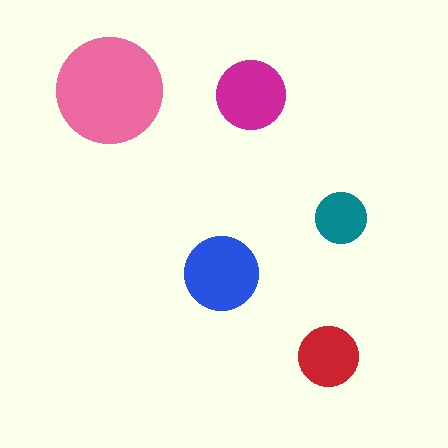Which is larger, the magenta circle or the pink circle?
The pink one.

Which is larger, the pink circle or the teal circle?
The pink one.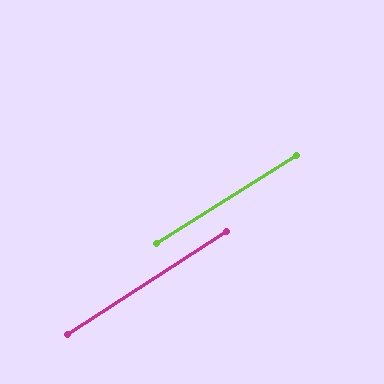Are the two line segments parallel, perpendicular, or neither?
Parallel — their directions differ by only 0.7°.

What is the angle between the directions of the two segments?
Approximately 1 degree.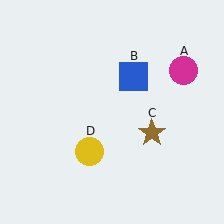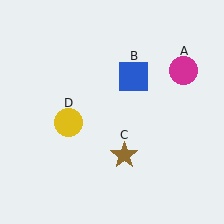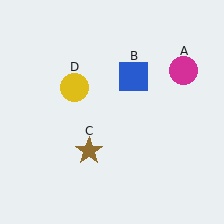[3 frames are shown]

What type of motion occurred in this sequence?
The brown star (object C), yellow circle (object D) rotated clockwise around the center of the scene.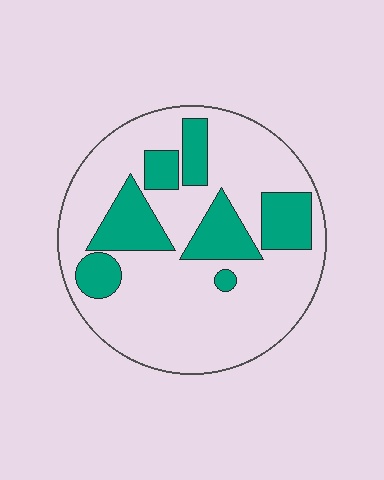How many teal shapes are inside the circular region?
7.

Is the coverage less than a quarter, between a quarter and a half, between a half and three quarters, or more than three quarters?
Between a quarter and a half.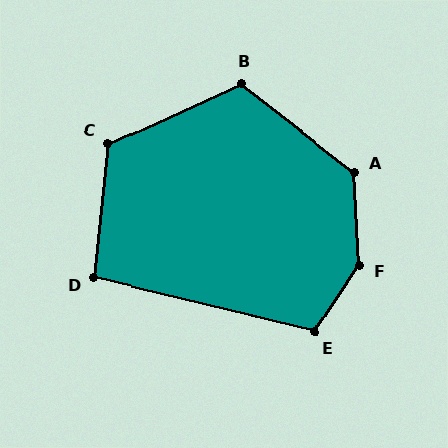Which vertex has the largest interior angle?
F, at approximately 144 degrees.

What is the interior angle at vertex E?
Approximately 110 degrees (obtuse).